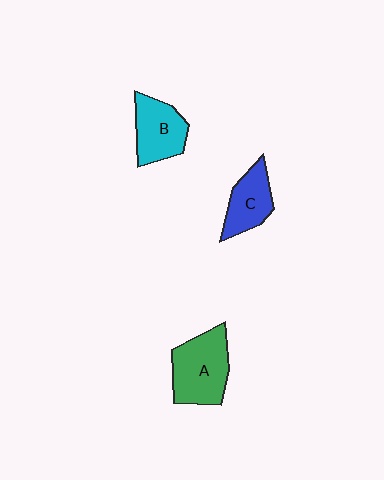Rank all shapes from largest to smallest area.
From largest to smallest: A (green), B (cyan), C (blue).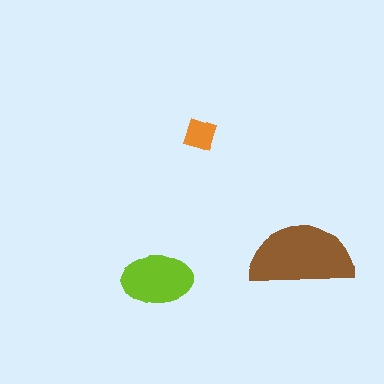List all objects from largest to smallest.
The brown semicircle, the lime ellipse, the orange diamond.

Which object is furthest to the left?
The lime ellipse is leftmost.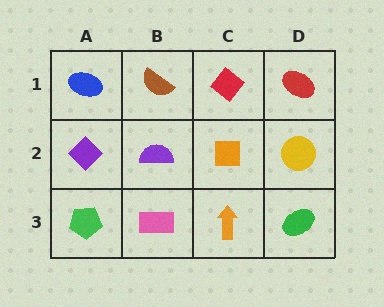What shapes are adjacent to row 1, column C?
An orange square (row 2, column C), a brown semicircle (row 1, column B), a red ellipse (row 1, column D).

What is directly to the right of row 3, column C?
A green ellipse.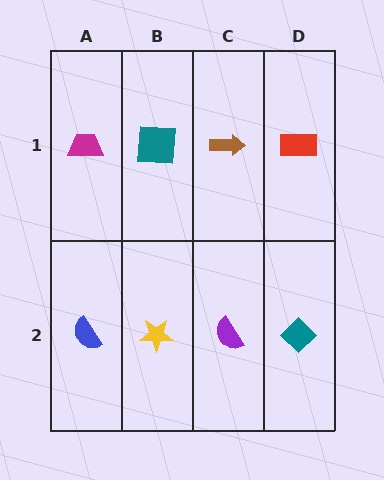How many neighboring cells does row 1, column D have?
2.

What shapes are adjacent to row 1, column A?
A blue semicircle (row 2, column A), a teal square (row 1, column B).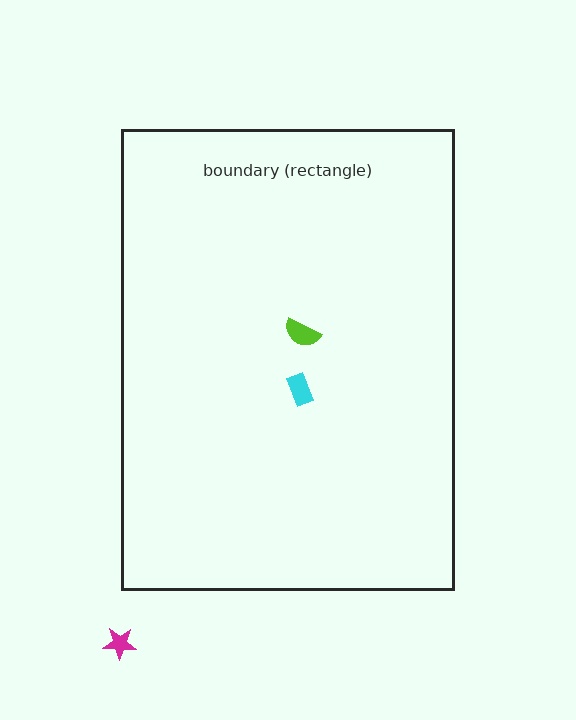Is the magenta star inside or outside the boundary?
Outside.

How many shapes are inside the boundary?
2 inside, 1 outside.